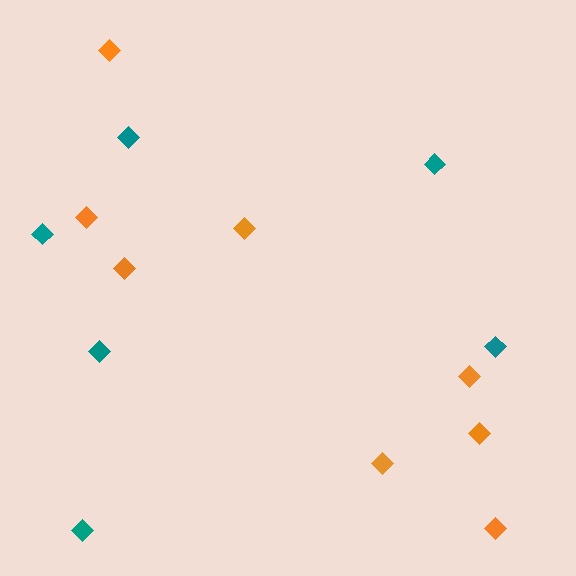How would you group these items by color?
There are 2 groups: one group of teal diamonds (6) and one group of orange diamonds (8).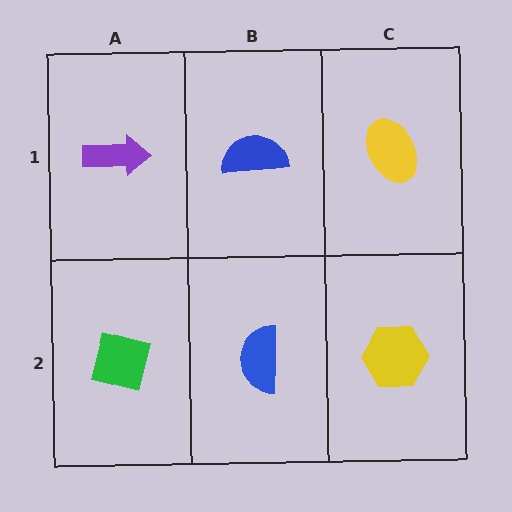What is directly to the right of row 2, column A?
A blue semicircle.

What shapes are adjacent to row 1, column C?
A yellow hexagon (row 2, column C), a blue semicircle (row 1, column B).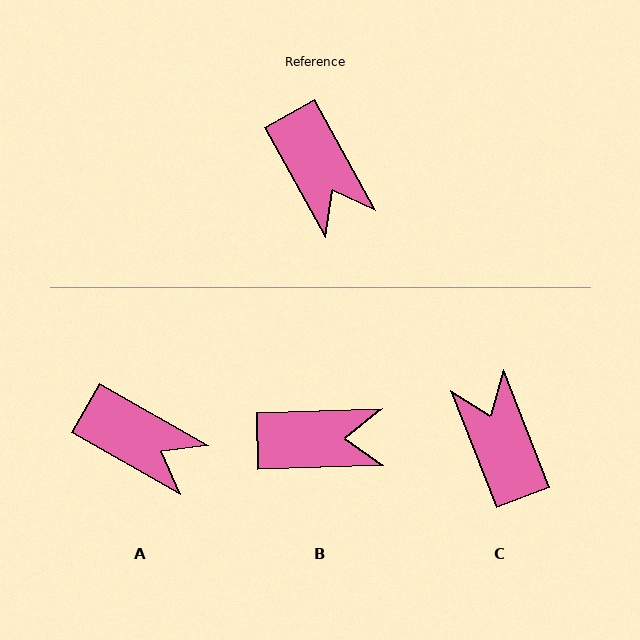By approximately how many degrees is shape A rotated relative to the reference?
Approximately 31 degrees counter-clockwise.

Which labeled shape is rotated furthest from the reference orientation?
C, about 172 degrees away.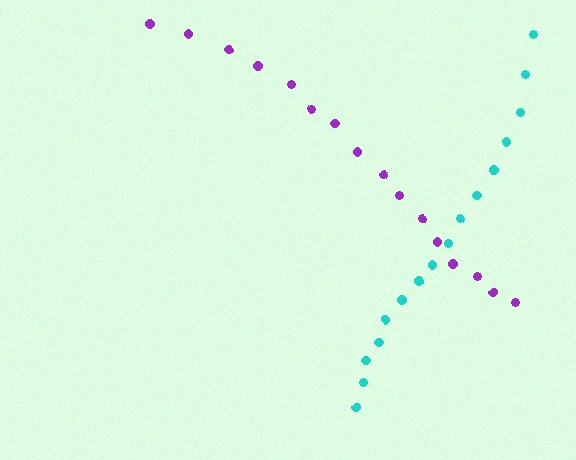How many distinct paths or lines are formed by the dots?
There are 2 distinct paths.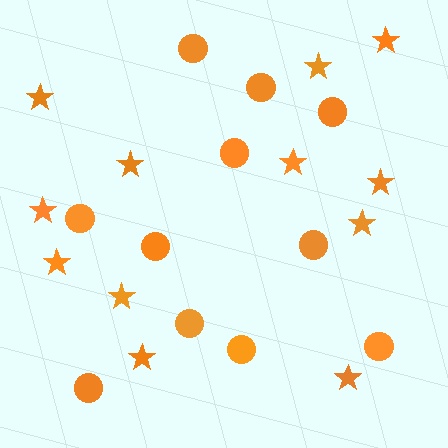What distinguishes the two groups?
There are 2 groups: one group of stars (12) and one group of circles (11).